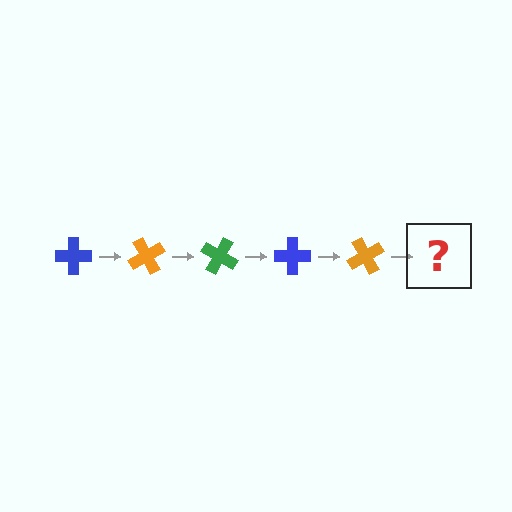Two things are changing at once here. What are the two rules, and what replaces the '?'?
The two rules are that it rotates 60 degrees each step and the color cycles through blue, orange, and green. The '?' should be a green cross, rotated 300 degrees from the start.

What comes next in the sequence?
The next element should be a green cross, rotated 300 degrees from the start.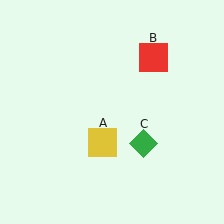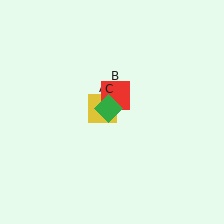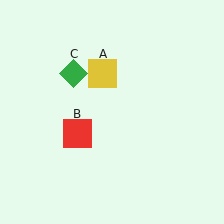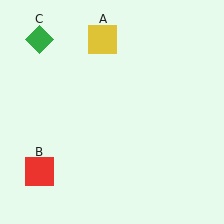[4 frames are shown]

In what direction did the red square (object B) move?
The red square (object B) moved down and to the left.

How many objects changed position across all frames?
3 objects changed position: yellow square (object A), red square (object B), green diamond (object C).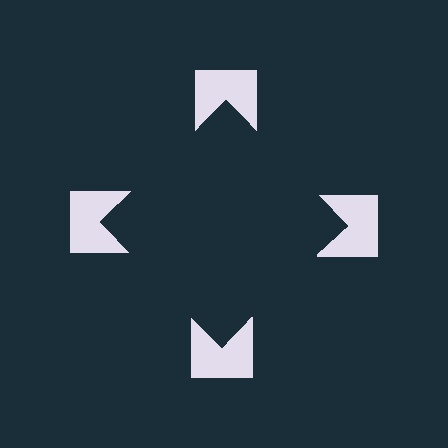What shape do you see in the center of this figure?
An illusory square — its edges are inferred from the aligned wedge cuts in the notched squares, not physically drawn.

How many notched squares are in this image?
There are 4 — one at each vertex of the illusory square.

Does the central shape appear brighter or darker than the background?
It typically appears slightly darker than the background, even though no actual brightness change is drawn.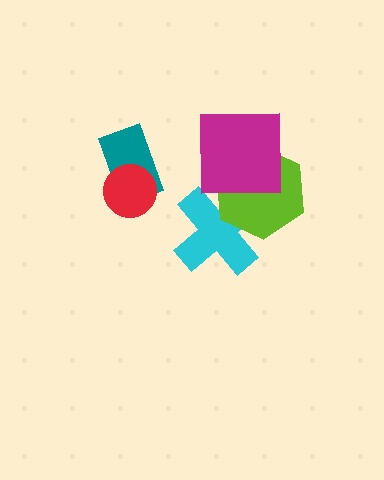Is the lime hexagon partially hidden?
Yes, it is partially covered by another shape.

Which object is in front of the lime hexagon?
The magenta square is in front of the lime hexagon.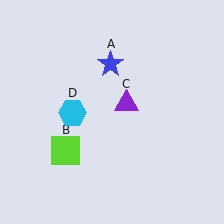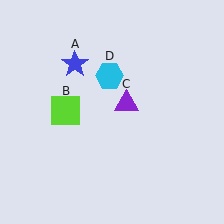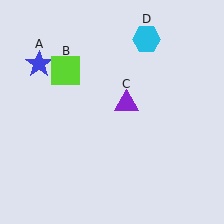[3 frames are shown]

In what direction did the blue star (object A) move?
The blue star (object A) moved left.